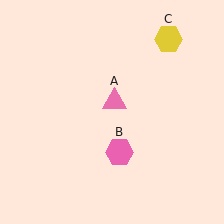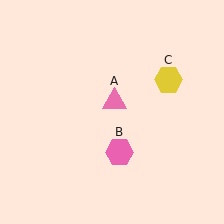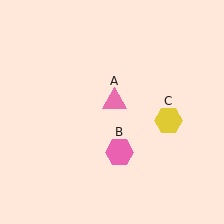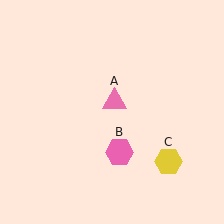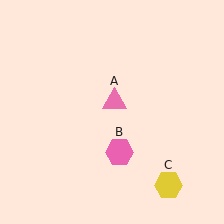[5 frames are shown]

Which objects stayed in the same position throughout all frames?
Pink triangle (object A) and pink hexagon (object B) remained stationary.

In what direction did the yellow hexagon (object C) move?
The yellow hexagon (object C) moved down.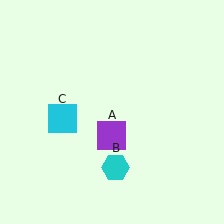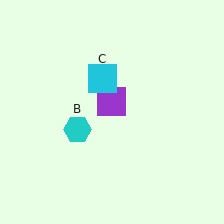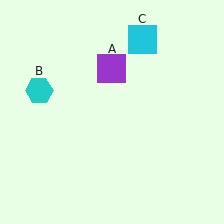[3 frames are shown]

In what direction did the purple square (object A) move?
The purple square (object A) moved up.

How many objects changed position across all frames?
3 objects changed position: purple square (object A), cyan hexagon (object B), cyan square (object C).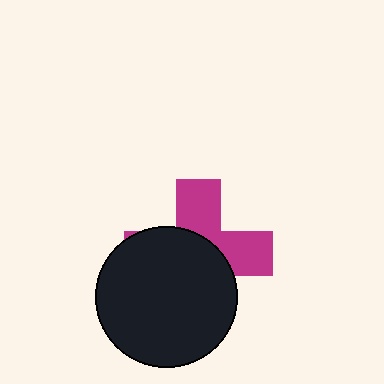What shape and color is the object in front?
The object in front is a black circle.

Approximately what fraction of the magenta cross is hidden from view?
Roughly 58% of the magenta cross is hidden behind the black circle.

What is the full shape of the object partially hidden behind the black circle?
The partially hidden object is a magenta cross.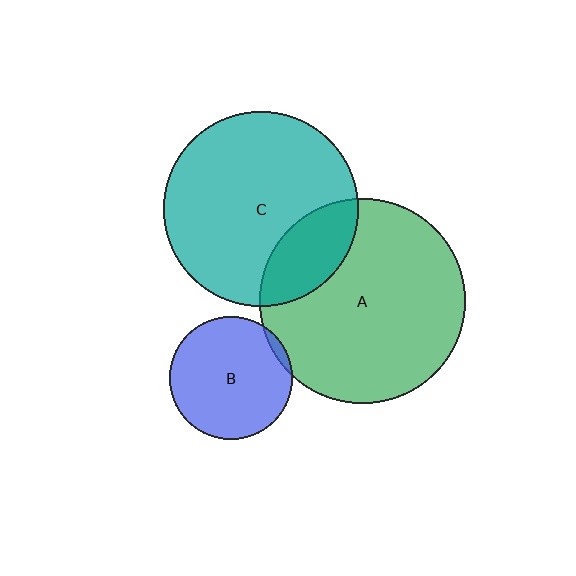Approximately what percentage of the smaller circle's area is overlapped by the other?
Approximately 5%.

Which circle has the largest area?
Circle A (green).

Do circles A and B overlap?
Yes.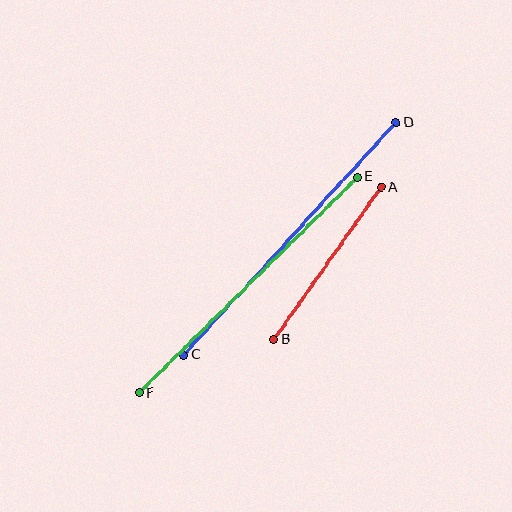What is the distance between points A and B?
The distance is approximately 186 pixels.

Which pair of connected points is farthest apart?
Points C and D are farthest apart.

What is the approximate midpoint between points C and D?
The midpoint is at approximately (290, 239) pixels.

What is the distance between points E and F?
The distance is approximately 307 pixels.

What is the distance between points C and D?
The distance is approximately 315 pixels.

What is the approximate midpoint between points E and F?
The midpoint is at approximately (248, 285) pixels.